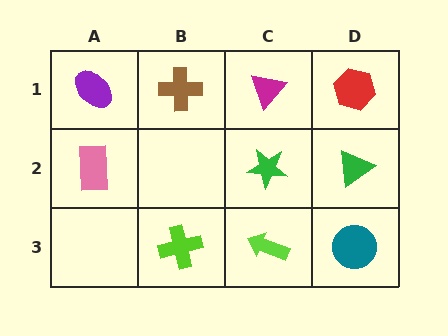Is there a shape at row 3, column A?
No, that cell is empty.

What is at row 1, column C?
A magenta triangle.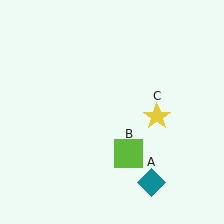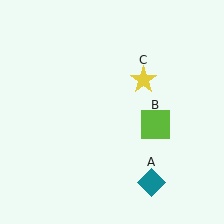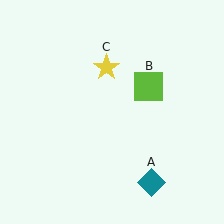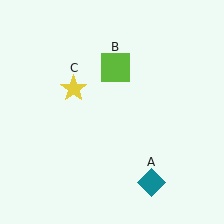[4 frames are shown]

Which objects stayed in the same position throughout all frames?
Teal diamond (object A) remained stationary.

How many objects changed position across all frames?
2 objects changed position: lime square (object B), yellow star (object C).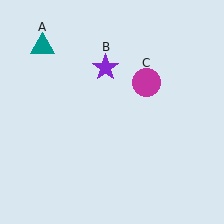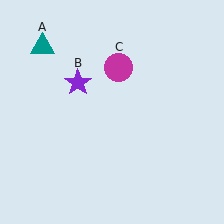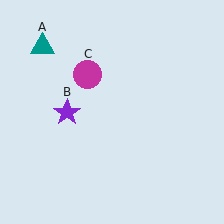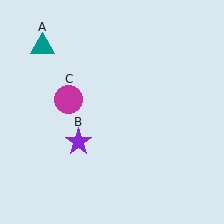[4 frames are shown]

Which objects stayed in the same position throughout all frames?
Teal triangle (object A) remained stationary.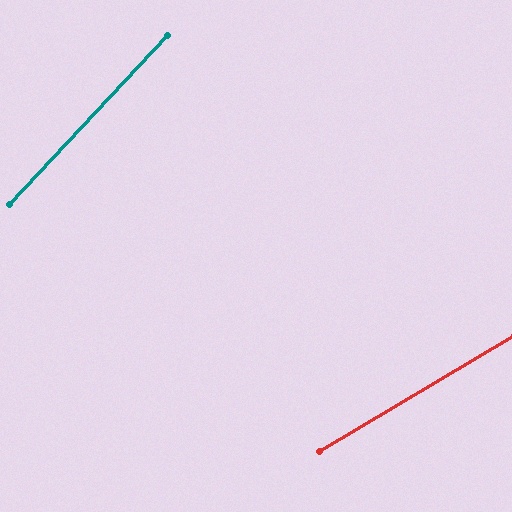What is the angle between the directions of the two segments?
Approximately 16 degrees.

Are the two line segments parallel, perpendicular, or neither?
Neither parallel nor perpendicular — they differ by about 16°.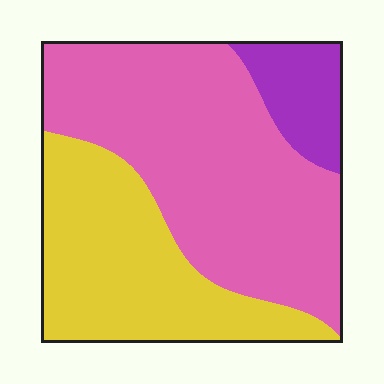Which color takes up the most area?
Pink, at roughly 55%.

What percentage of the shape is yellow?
Yellow covers 35% of the shape.